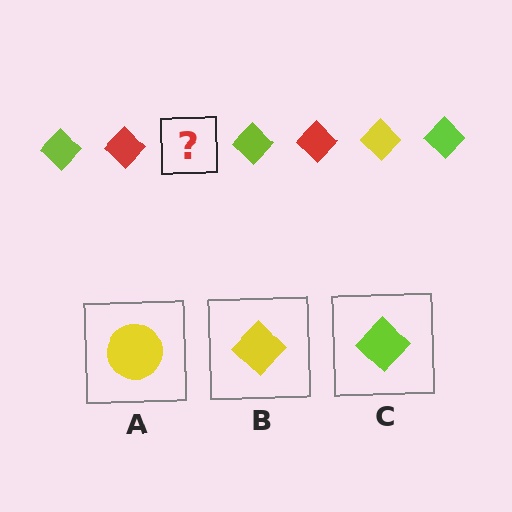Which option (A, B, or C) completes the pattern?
B.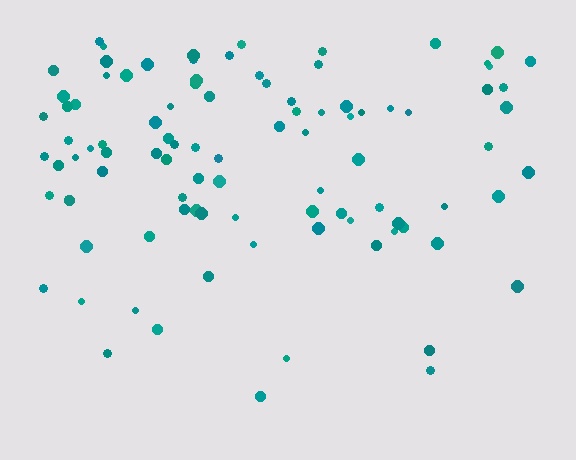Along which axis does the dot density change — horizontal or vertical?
Vertical.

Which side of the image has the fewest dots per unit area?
The bottom.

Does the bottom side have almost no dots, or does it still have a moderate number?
Still a moderate number, just noticeably fewer than the top.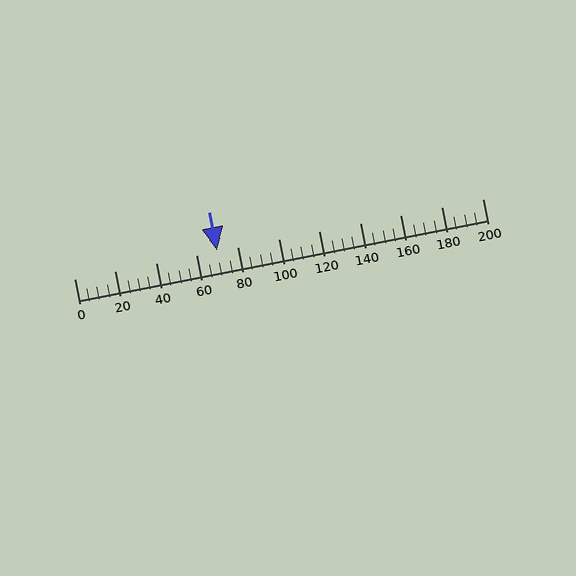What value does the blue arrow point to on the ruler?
The blue arrow points to approximately 70.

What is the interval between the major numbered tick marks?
The major tick marks are spaced 20 units apart.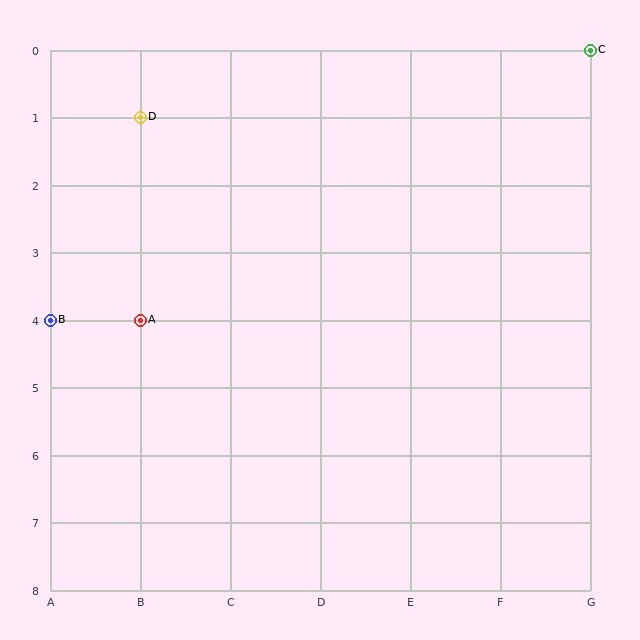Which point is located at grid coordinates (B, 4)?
Point A is at (B, 4).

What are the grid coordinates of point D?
Point D is at grid coordinates (B, 1).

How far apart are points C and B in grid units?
Points C and B are 6 columns and 4 rows apart (about 7.2 grid units diagonally).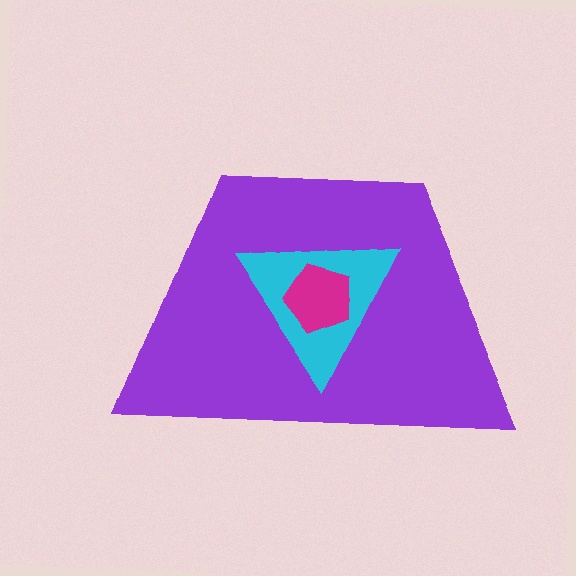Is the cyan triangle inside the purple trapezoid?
Yes.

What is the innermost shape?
The magenta pentagon.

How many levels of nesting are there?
3.